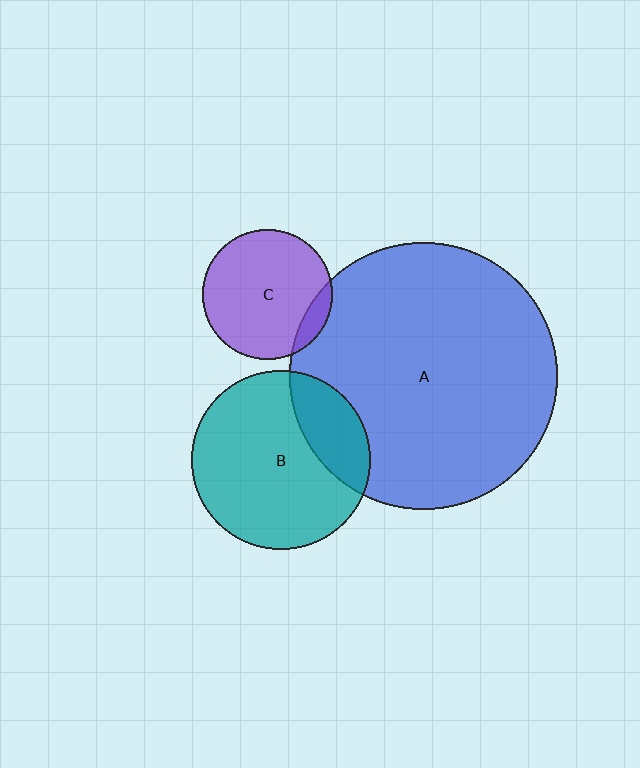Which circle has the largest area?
Circle A (blue).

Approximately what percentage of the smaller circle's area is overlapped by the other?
Approximately 25%.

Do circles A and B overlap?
Yes.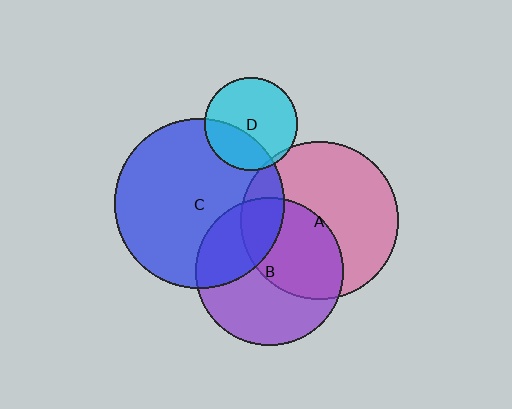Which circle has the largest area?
Circle C (blue).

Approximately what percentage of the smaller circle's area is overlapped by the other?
Approximately 30%.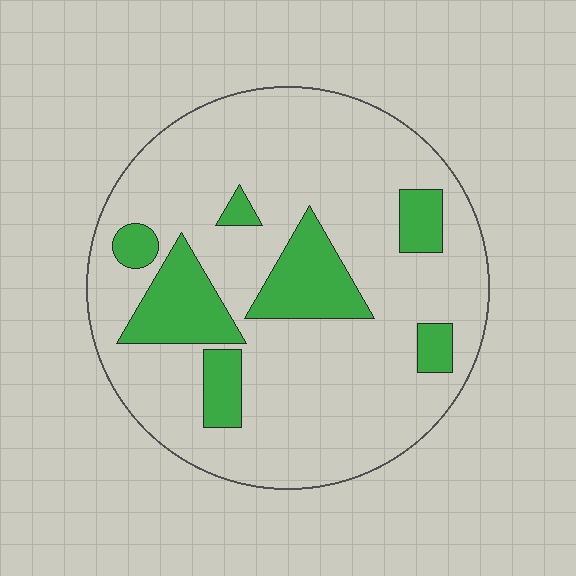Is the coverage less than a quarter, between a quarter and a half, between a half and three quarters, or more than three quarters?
Less than a quarter.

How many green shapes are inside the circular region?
7.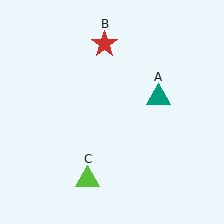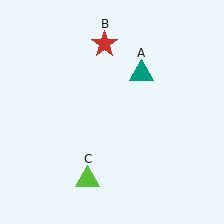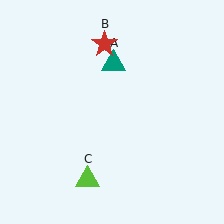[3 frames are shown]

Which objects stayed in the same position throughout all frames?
Red star (object B) and lime triangle (object C) remained stationary.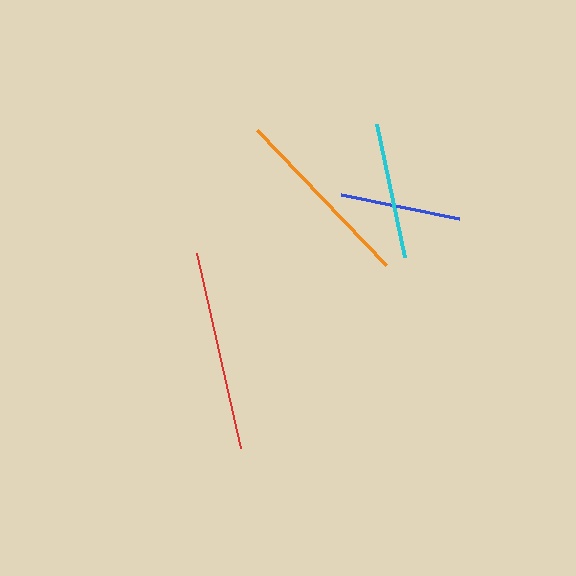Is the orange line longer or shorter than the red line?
The red line is longer than the orange line.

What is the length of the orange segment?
The orange segment is approximately 186 pixels long.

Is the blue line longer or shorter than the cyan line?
The cyan line is longer than the blue line.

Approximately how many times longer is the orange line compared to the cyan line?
The orange line is approximately 1.4 times the length of the cyan line.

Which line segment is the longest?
The red line is the longest at approximately 200 pixels.